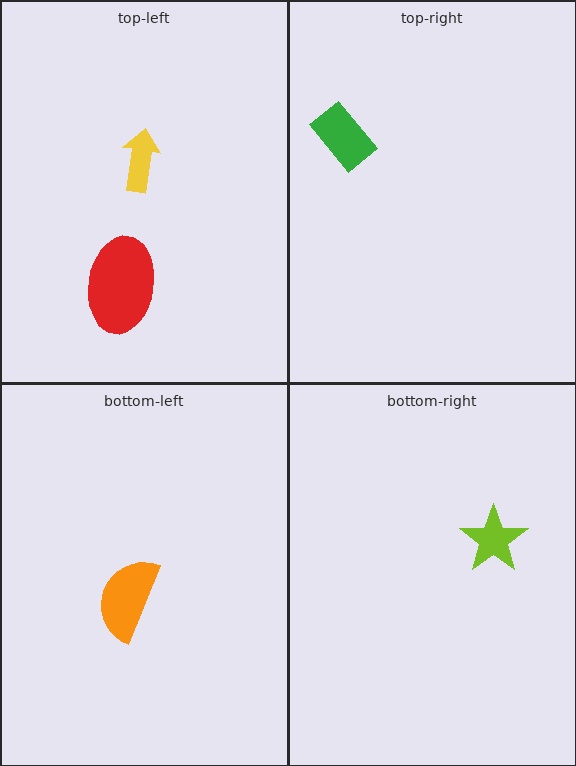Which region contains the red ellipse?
The top-left region.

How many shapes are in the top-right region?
1.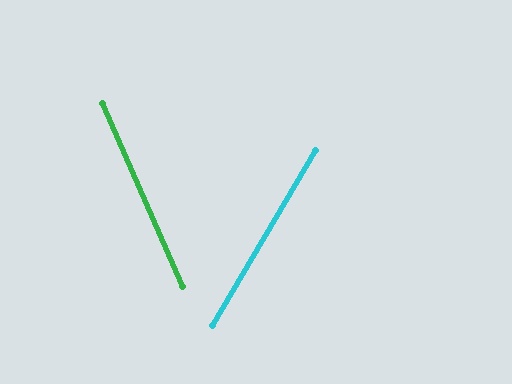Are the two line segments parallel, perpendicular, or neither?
Neither parallel nor perpendicular — they differ by about 54°.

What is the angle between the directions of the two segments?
Approximately 54 degrees.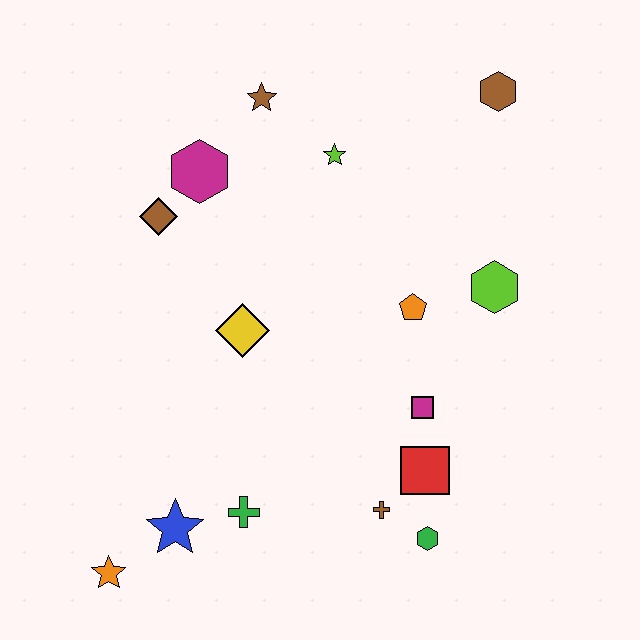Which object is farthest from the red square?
The brown star is farthest from the red square.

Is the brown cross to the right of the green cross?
Yes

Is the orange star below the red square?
Yes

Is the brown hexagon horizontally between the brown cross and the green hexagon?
No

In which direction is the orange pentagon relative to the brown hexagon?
The orange pentagon is below the brown hexagon.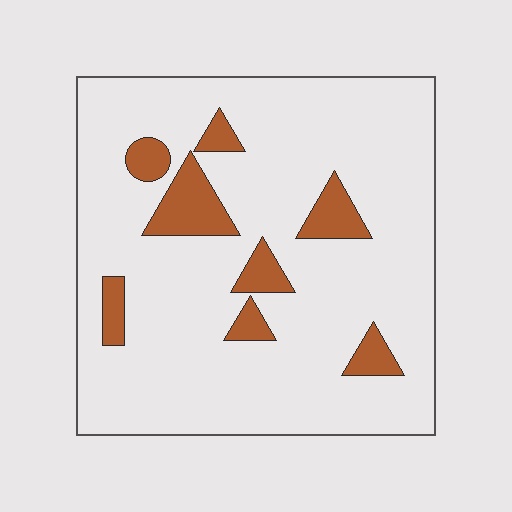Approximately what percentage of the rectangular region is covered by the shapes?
Approximately 15%.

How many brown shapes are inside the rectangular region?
8.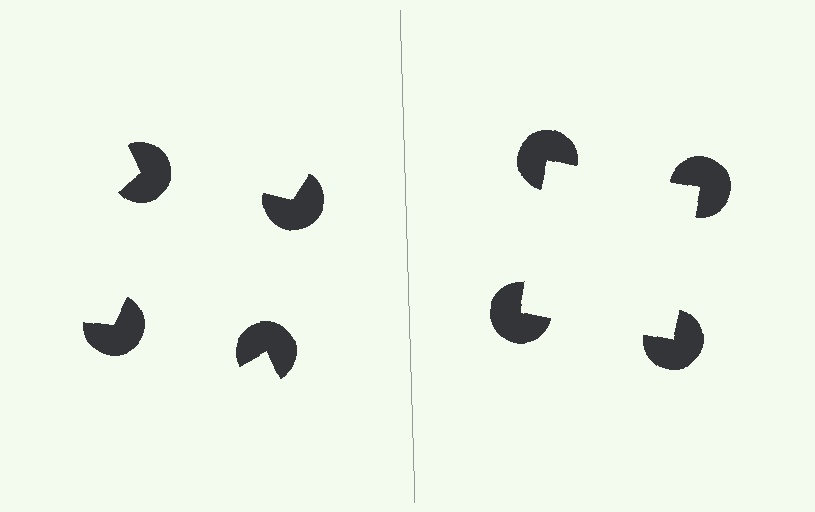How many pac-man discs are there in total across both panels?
8 — 4 on each side.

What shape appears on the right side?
An illusory square.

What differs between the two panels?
The pac-man discs are positioned identically on both sides; only the wedge orientations differ. On the right they align to a square; on the left they are misaligned.